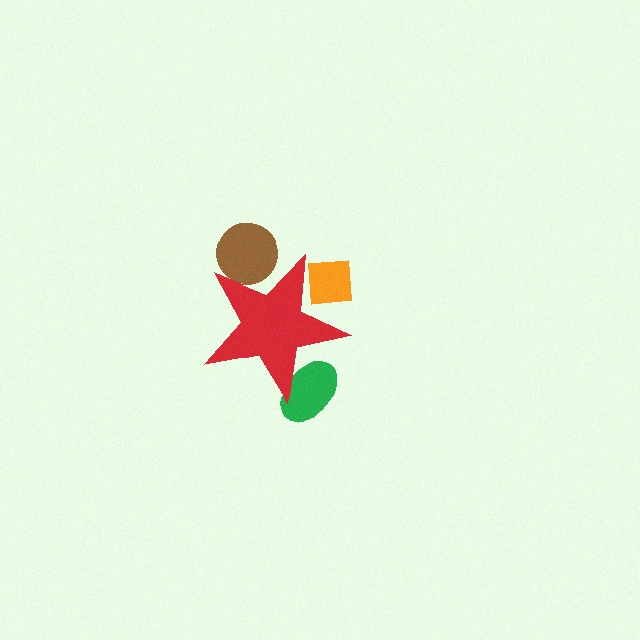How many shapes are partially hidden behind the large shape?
3 shapes are partially hidden.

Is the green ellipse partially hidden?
Yes, the green ellipse is partially hidden behind the red star.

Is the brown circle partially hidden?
Yes, the brown circle is partially hidden behind the red star.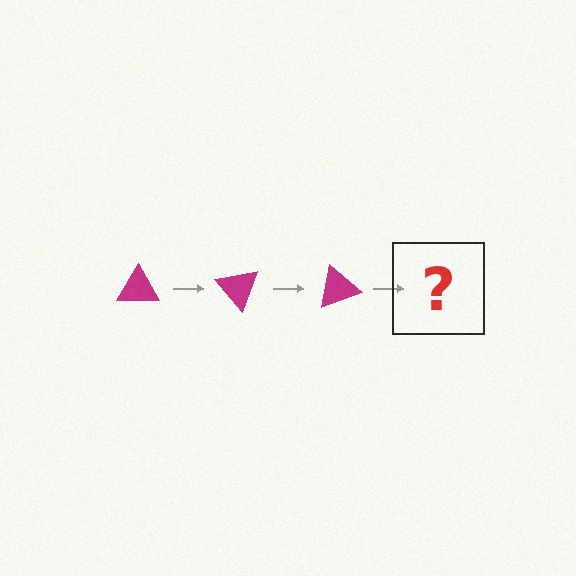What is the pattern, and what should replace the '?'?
The pattern is that the triangle rotates 50 degrees each step. The '?' should be a magenta triangle rotated 150 degrees.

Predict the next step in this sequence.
The next step is a magenta triangle rotated 150 degrees.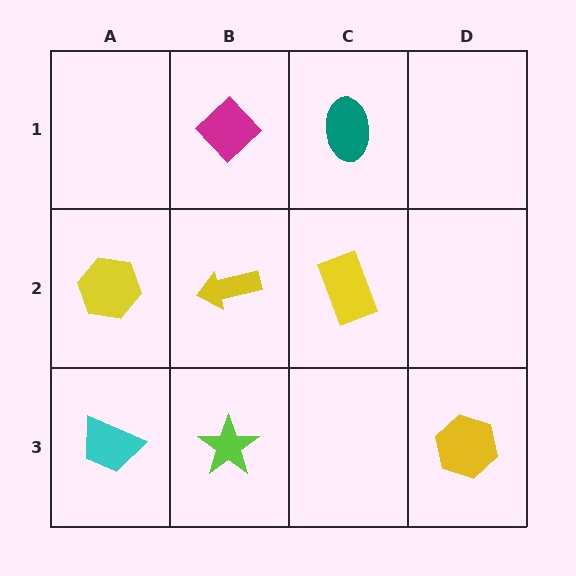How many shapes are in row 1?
2 shapes.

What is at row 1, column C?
A teal ellipse.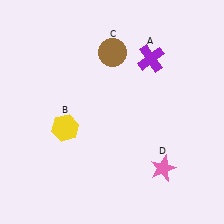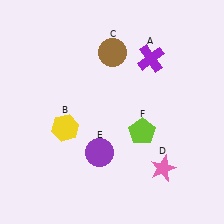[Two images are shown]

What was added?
A purple circle (E), a lime pentagon (F) were added in Image 2.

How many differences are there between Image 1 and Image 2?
There are 2 differences between the two images.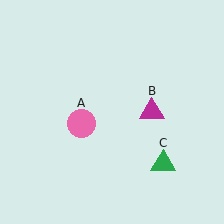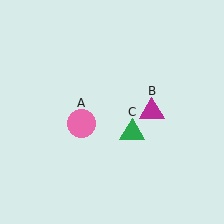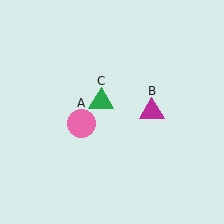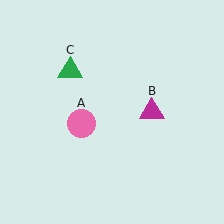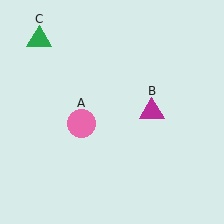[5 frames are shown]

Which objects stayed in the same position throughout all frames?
Pink circle (object A) and magenta triangle (object B) remained stationary.